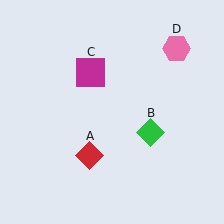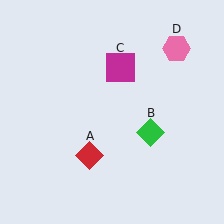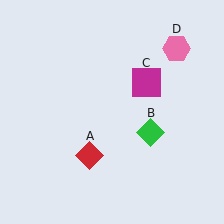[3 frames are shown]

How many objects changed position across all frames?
1 object changed position: magenta square (object C).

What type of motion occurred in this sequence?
The magenta square (object C) rotated clockwise around the center of the scene.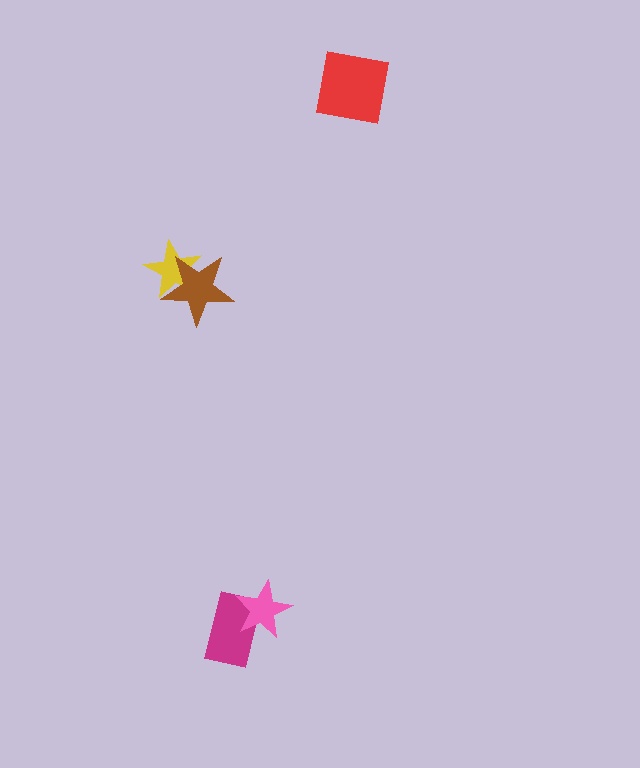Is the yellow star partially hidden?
Yes, it is partially covered by another shape.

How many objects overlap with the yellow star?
1 object overlaps with the yellow star.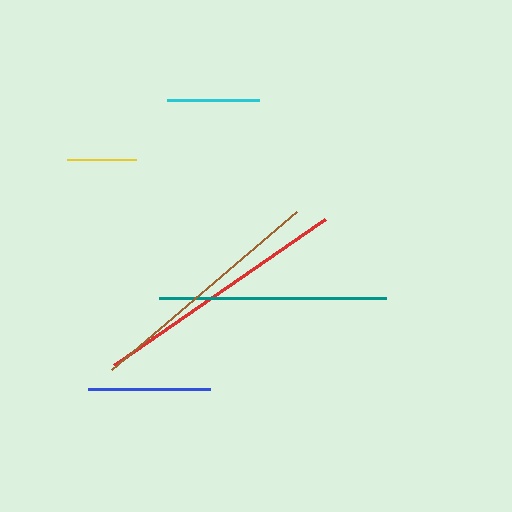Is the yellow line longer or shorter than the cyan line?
The cyan line is longer than the yellow line.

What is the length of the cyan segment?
The cyan segment is approximately 92 pixels long.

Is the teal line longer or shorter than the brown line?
The brown line is longer than the teal line.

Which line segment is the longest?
The red line is the longest at approximately 256 pixels.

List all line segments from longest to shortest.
From longest to shortest: red, brown, teal, blue, cyan, yellow.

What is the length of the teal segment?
The teal segment is approximately 227 pixels long.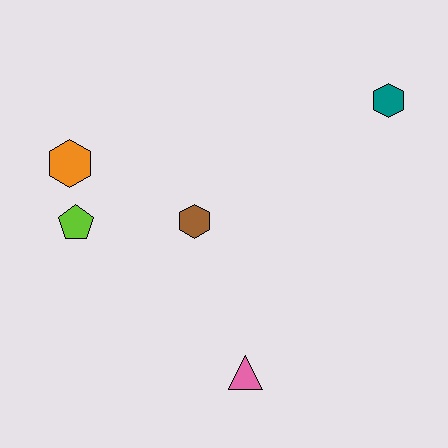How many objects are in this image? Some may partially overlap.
There are 5 objects.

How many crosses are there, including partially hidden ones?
There are no crosses.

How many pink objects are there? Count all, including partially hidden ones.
There is 1 pink object.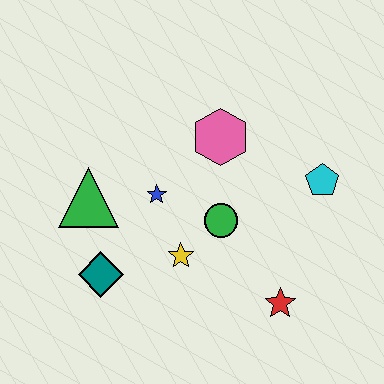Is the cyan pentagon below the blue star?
No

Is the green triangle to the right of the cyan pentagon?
No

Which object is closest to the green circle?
The yellow star is closest to the green circle.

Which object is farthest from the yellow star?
The cyan pentagon is farthest from the yellow star.